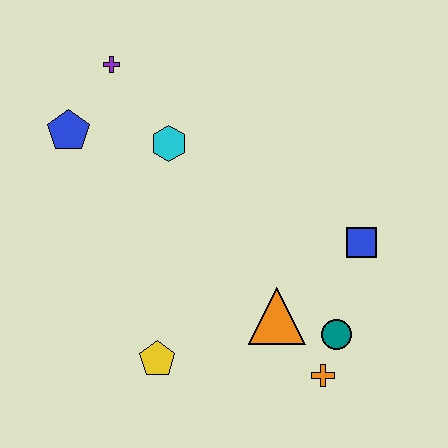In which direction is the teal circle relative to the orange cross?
The teal circle is above the orange cross.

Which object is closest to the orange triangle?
The teal circle is closest to the orange triangle.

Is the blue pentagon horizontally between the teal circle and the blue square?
No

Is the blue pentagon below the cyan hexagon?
No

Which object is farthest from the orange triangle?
The purple cross is farthest from the orange triangle.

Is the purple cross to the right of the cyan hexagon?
No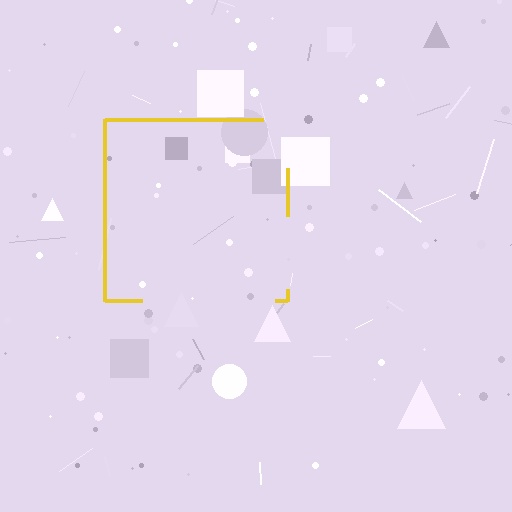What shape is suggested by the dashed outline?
The dashed outline suggests a square.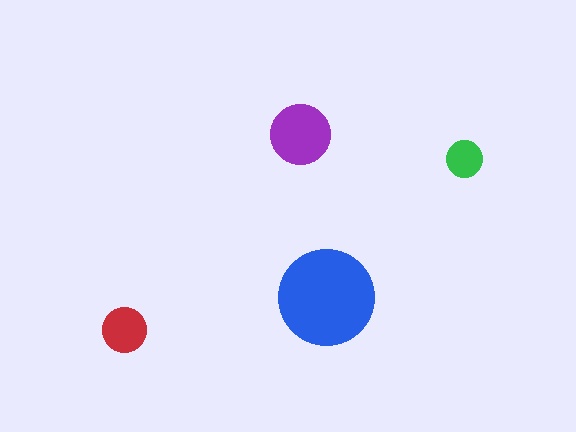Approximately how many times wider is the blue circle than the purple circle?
About 1.5 times wider.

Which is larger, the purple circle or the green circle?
The purple one.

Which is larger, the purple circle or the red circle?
The purple one.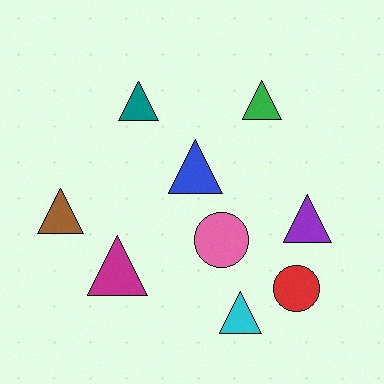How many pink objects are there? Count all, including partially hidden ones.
There is 1 pink object.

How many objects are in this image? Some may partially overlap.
There are 9 objects.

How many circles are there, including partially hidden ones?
There are 2 circles.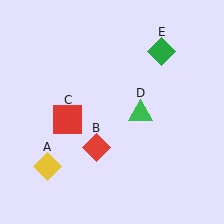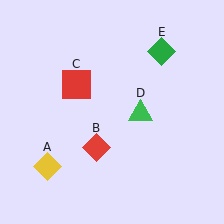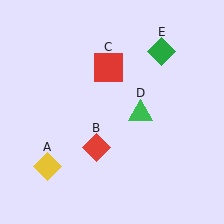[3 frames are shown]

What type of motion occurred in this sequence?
The red square (object C) rotated clockwise around the center of the scene.